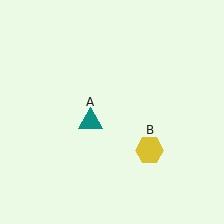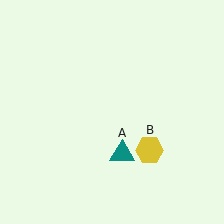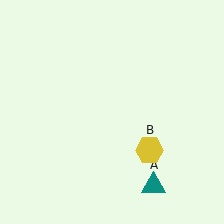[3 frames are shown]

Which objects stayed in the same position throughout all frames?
Yellow hexagon (object B) remained stationary.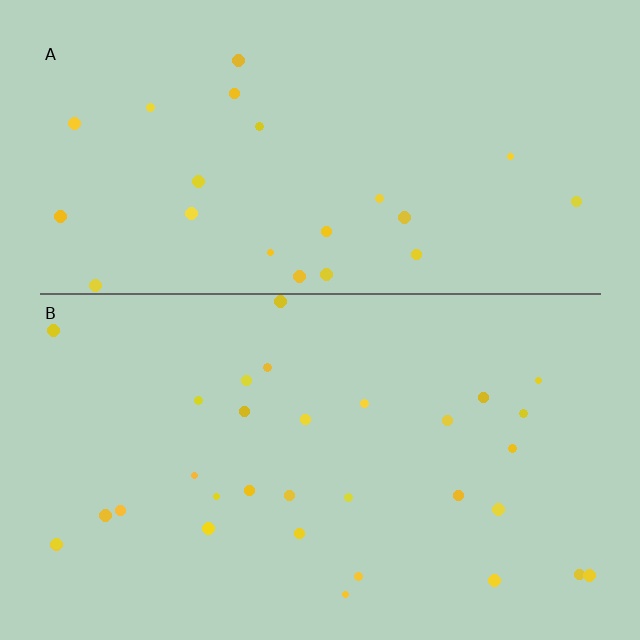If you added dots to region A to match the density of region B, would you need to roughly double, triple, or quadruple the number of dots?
Approximately double.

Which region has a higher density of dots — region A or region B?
B (the bottom).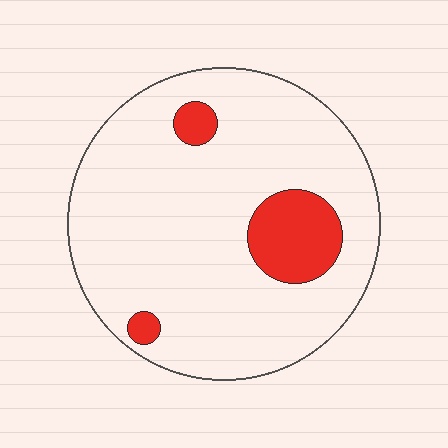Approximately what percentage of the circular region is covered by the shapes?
Approximately 10%.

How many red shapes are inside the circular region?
3.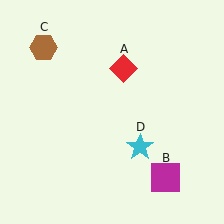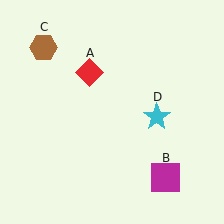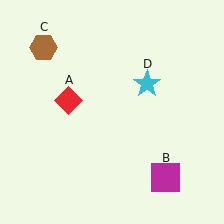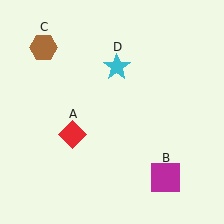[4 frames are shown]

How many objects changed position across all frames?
2 objects changed position: red diamond (object A), cyan star (object D).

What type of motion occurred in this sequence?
The red diamond (object A), cyan star (object D) rotated counterclockwise around the center of the scene.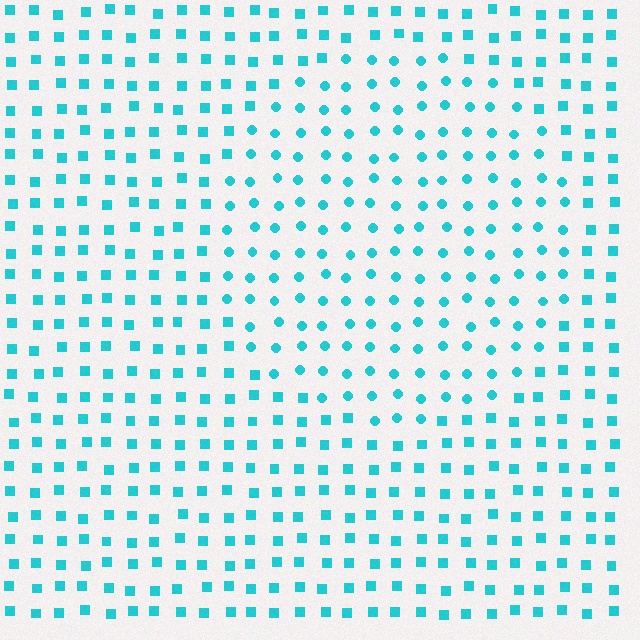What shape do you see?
I see a circle.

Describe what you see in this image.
The image is filled with small cyan elements arranged in a uniform grid. A circle-shaped region contains circles, while the surrounding area contains squares. The boundary is defined purely by the change in element shape.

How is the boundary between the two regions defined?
The boundary is defined by a change in element shape: circles inside vs. squares outside. All elements share the same color and spacing.